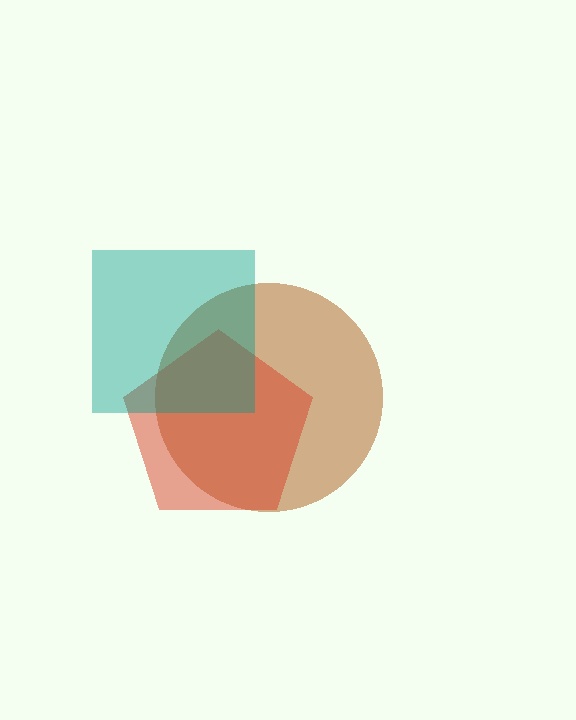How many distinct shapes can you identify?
There are 3 distinct shapes: a brown circle, a red pentagon, a teal square.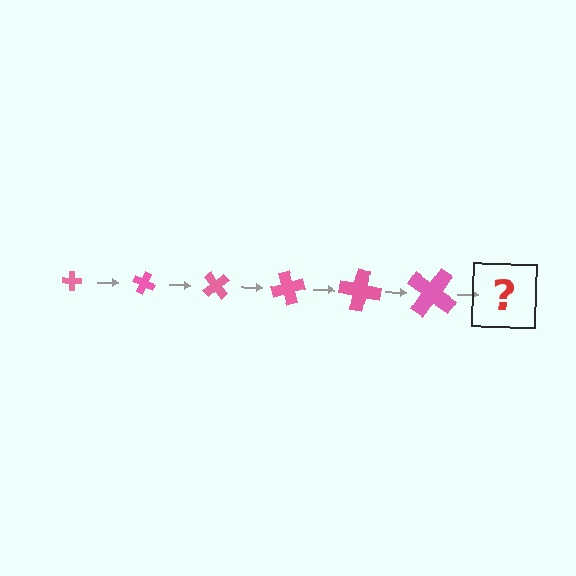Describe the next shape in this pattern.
It should be a cross, larger than the previous one and rotated 150 degrees from the start.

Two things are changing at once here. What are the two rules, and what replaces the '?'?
The two rules are that the cross grows larger each step and it rotates 25 degrees each step. The '?' should be a cross, larger than the previous one and rotated 150 degrees from the start.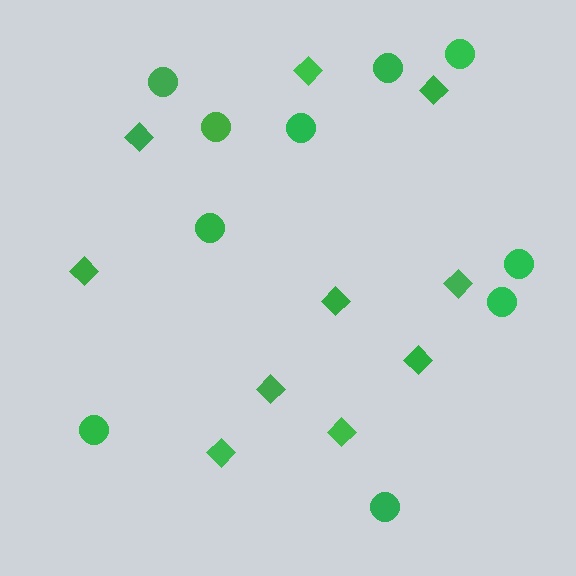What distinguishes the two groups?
There are 2 groups: one group of diamonds (10) and one group of circles (10).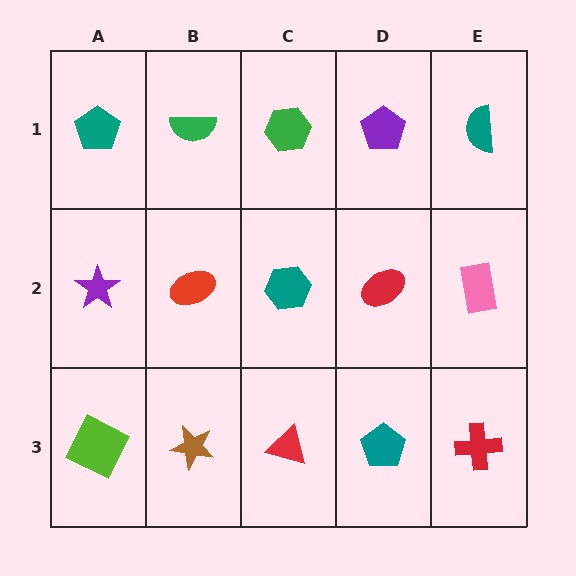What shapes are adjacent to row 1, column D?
A red ellipse (row 2, column D), a green hexagon (row 1, column C), a teal semicircle (row 1, column E).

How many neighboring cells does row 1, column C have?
3.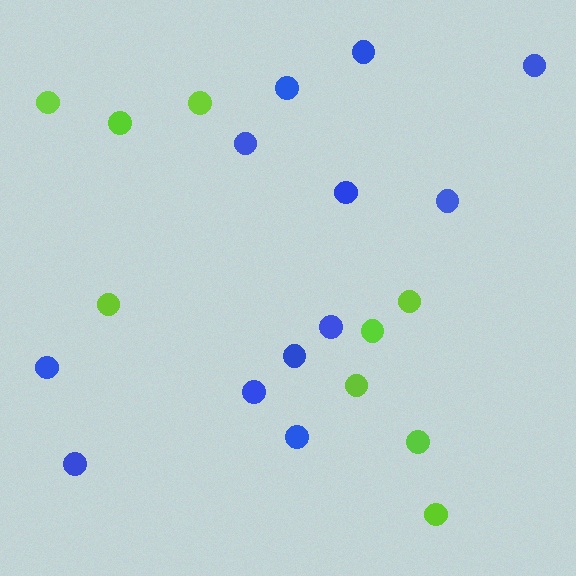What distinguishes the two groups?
There are 2 groups: one group of lime circles (9) and one group of blue circles (12).